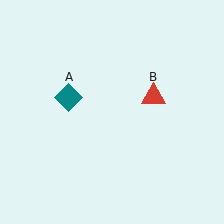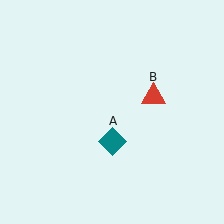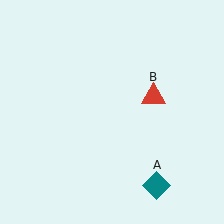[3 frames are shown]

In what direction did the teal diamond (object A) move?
The teal diamond (object A) moved down and to the right.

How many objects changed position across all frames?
1 object changed position: teal diamond (object A).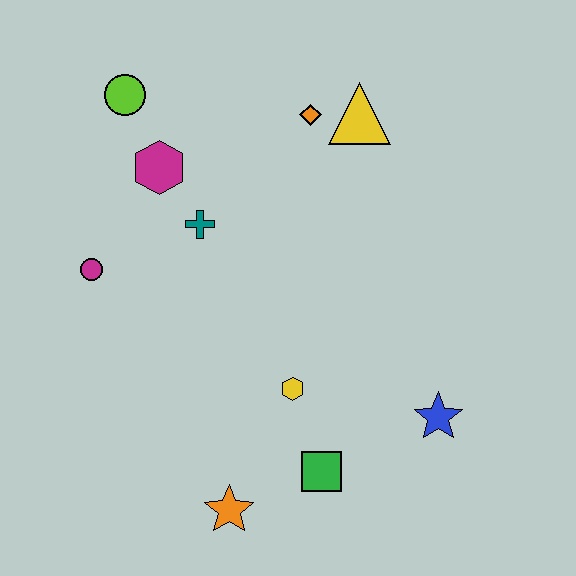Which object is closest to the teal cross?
The magenta hexagon is closest to the teal cross.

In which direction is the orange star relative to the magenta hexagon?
The orange star is below the magenta hexagon.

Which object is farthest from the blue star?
The lime circle is farthest from the blue star.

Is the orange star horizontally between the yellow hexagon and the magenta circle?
Yes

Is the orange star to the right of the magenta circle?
Yes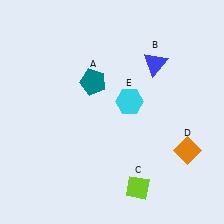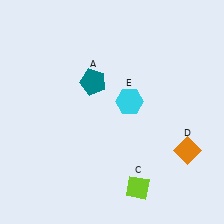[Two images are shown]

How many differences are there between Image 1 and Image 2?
There is 1 difference between the two images.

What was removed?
The blue triangle (B) was removed in Image 2.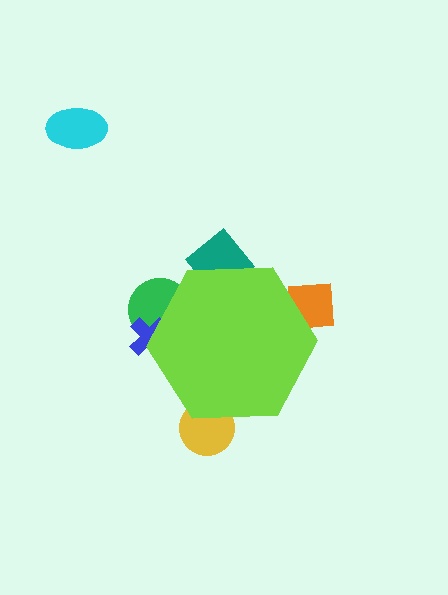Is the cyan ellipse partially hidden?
No, the cyan ellipse is fully visible.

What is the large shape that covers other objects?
A lime hexagon.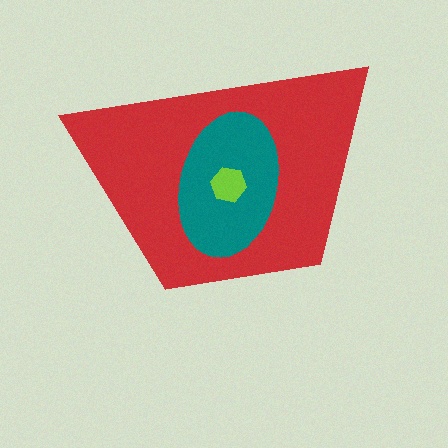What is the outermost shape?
The red trapezoid.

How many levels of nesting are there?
3.